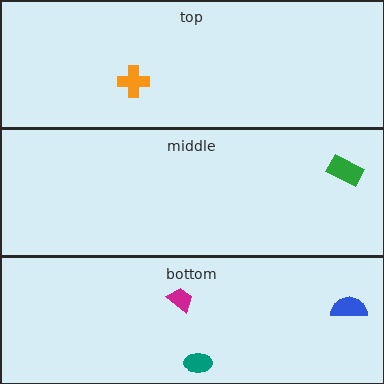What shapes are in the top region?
The orange cross.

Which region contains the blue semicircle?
The bottom region.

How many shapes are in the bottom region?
3.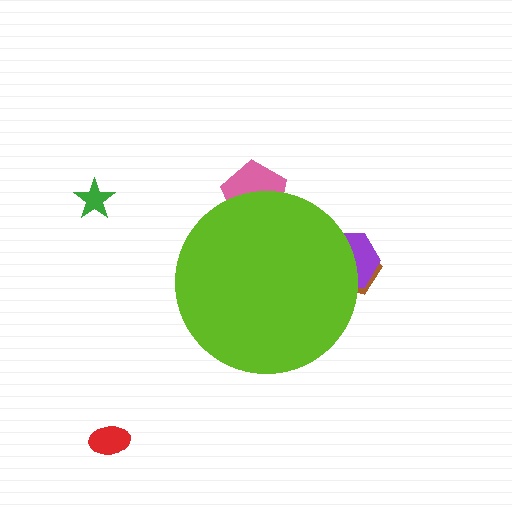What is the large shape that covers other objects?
A lime circle.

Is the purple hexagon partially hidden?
Yes, the purple hexagon is partially hidden behind the lime circle.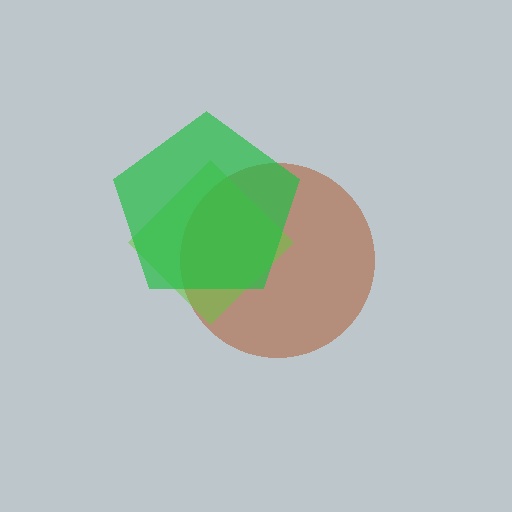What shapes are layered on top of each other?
The layered shapes are: a brown circle, a lime diamond, a green pentagon.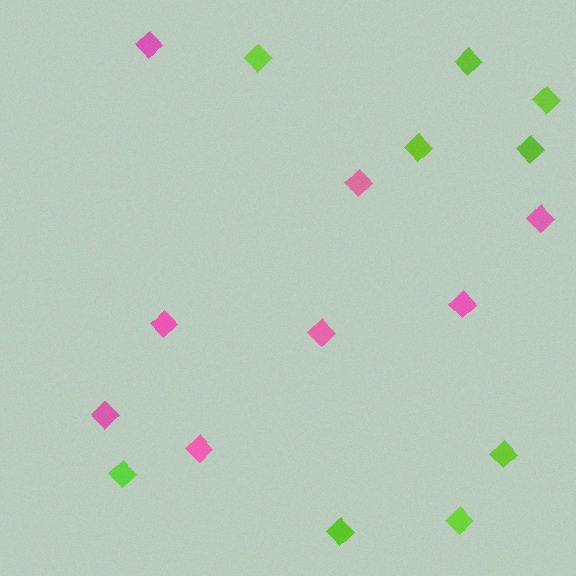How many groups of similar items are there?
There are 2 groups: one group of lime diamonds (9) and one group of pink diamonds (8).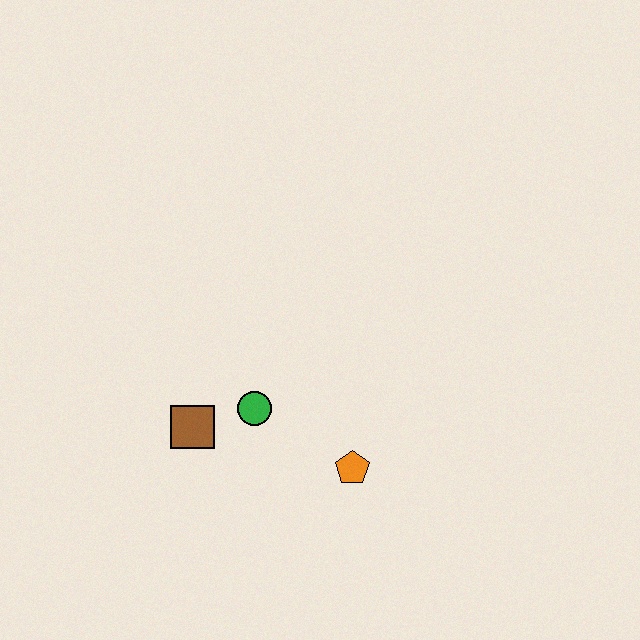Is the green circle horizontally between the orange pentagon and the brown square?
Yes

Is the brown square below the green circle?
Yes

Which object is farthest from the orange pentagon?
The brown square is farthest from the orange pentagon.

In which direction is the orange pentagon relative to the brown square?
The orange pentagon is to the right of the brown square.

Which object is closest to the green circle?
The brown square is closest to the green circle.